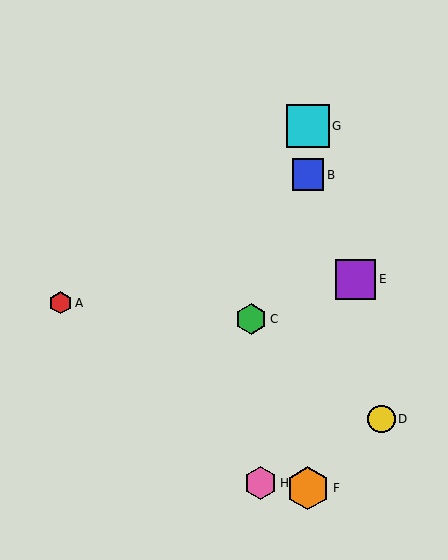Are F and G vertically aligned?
Yes, both are at x≈308.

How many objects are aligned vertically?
3 objects (B, F, G) are aligned vertically.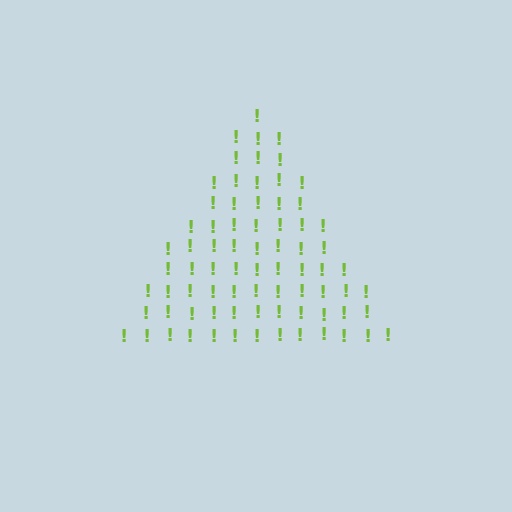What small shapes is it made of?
It is made of small exclamation marks.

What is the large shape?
The large shape is a triangle.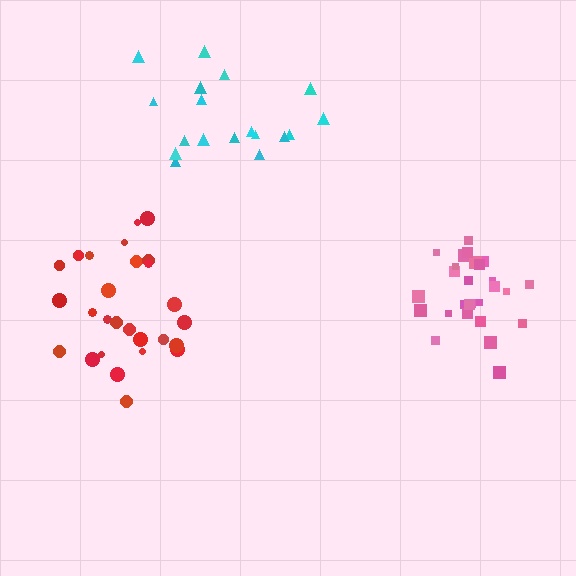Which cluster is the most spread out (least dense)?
Cyan.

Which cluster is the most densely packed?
Pink.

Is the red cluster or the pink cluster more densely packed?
Pink.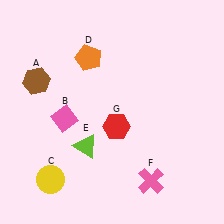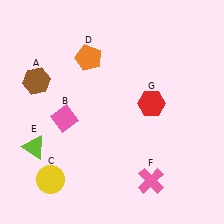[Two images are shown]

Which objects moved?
The objects that moved are: the lime triangle (E), the red hexagon (G).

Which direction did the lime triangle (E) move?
The lime triangle (E) moved left.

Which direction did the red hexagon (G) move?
The red hexagon (G) moved right.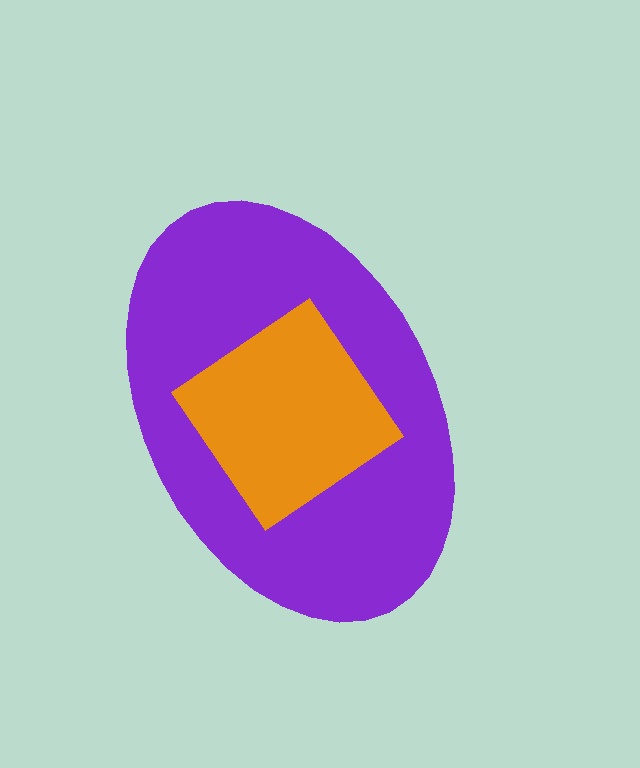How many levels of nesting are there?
2.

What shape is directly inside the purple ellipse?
The orange diamond.